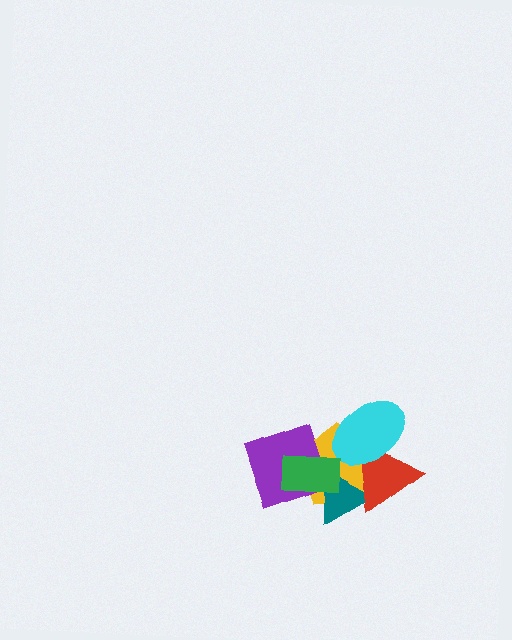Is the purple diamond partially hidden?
Yes, it is partially covered by another shape.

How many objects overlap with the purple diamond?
3 objects overlap with the purple diamond.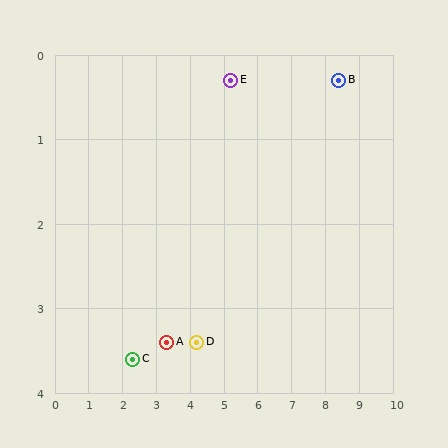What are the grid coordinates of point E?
Point E is at approximately (5.2, 0.3).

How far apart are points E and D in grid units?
Points E and D are about 3.3 grid units apart.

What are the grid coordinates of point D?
Point D is at approximately (4.2, 3.4).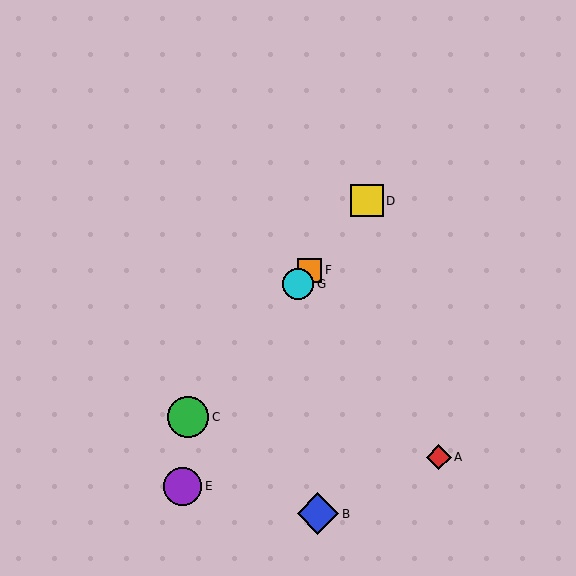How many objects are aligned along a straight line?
4 objects (C, D, F, G) are aligned along a straight line.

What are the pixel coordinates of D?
Object D is at (367, 201).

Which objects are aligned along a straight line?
Objects C, D, F, G are aligned along a straight line.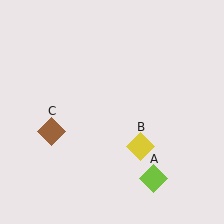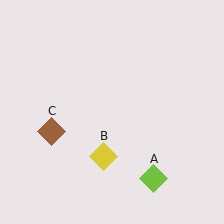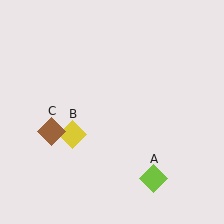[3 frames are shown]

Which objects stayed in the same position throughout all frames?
Lime diamond (object A) and brown diamond (object C) remained stationary.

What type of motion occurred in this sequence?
The yellow diamond (object B) rotated clockwise around the center of the scene.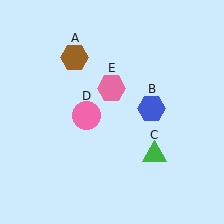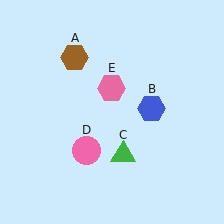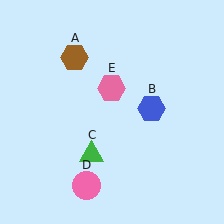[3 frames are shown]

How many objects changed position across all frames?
2 objects changed position: green triangle (object C), pink circle (object D).